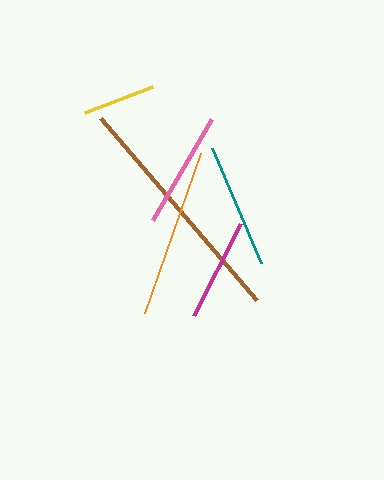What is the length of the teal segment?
The teal segment is approximately 125 pixels long.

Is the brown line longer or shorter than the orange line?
The brown line is longer than the orange line.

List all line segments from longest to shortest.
From longest to shortest: brown, orange, teal, pink, magenta, yellow.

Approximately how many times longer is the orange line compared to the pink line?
The orange line is approximately 1.5 times the length of the pink line.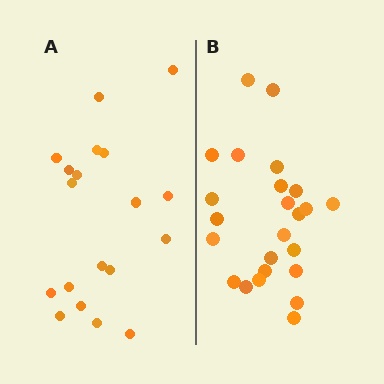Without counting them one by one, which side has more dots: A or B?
Region B (the right region) has more dots.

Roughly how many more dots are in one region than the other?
Region B has about 5 more dots than region A.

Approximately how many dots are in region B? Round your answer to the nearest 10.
About 20 dots. (The exact count is 24, which rounds to 20.)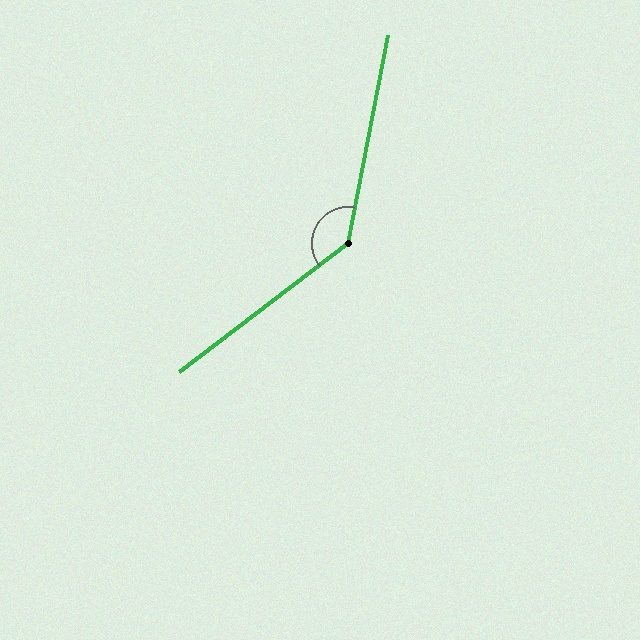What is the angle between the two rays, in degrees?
Approximately 138 degrees.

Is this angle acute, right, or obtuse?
It is obtuse.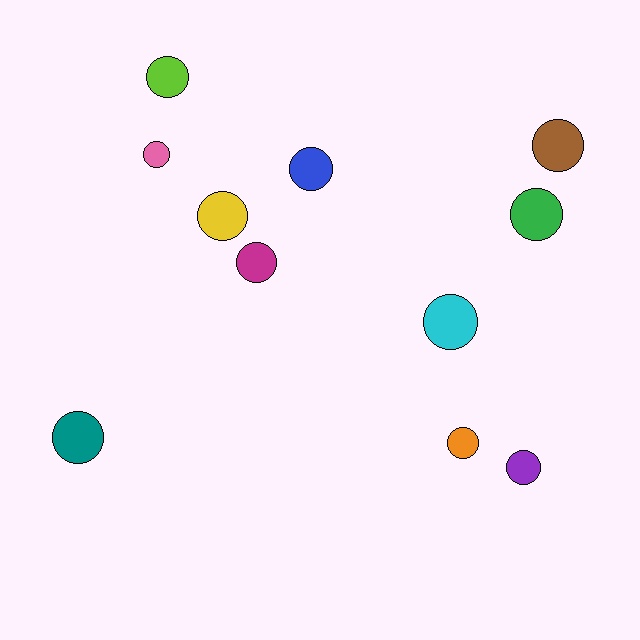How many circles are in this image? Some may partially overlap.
There are 11 circles.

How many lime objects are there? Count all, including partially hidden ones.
There is 1 lime object.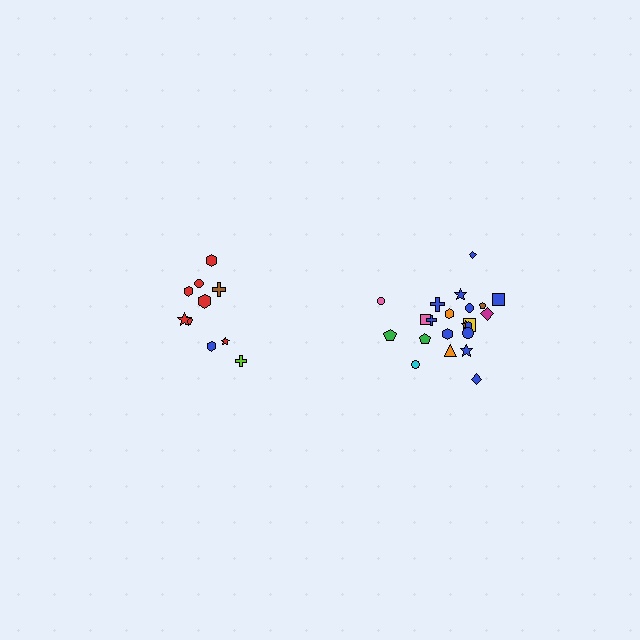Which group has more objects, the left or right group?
The right group.